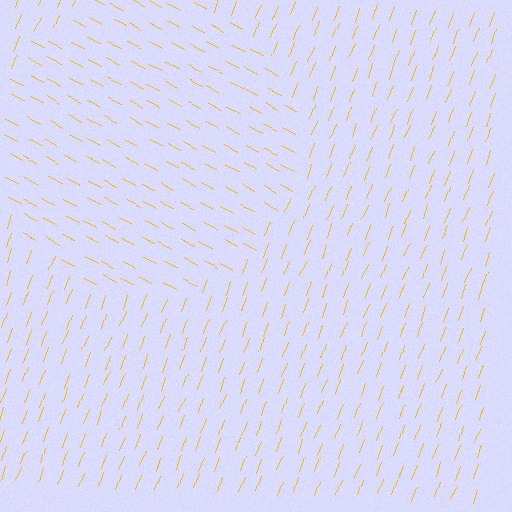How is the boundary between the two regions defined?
The boundary is defined purely by a change in line orientation (approximately 83 degrees difference). All lines are the same color and thickness.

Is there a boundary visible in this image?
Yes, there is a texture boundary formed by a change in line orientation.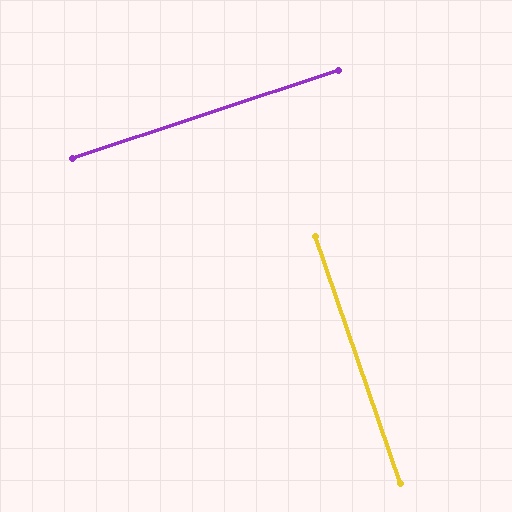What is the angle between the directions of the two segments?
Approximately 89 degrees.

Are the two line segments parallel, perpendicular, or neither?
Perpendicular — they meet at approximately 89°.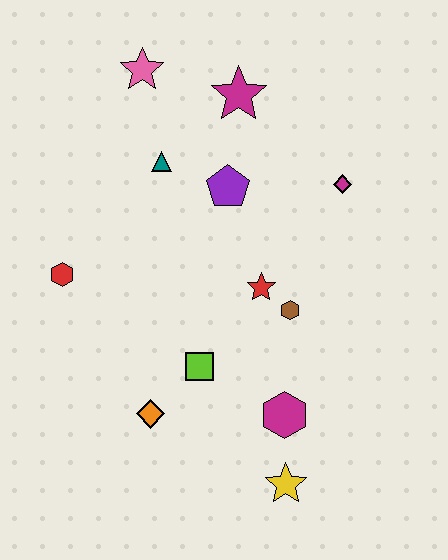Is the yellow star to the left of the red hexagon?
No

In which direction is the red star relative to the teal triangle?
The red star is below the teal triangle.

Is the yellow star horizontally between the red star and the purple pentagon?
No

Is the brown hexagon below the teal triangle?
Yes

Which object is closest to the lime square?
The orange diamond is closest to the lime square.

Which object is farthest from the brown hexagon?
The pink star is farthest from the brown hexagon.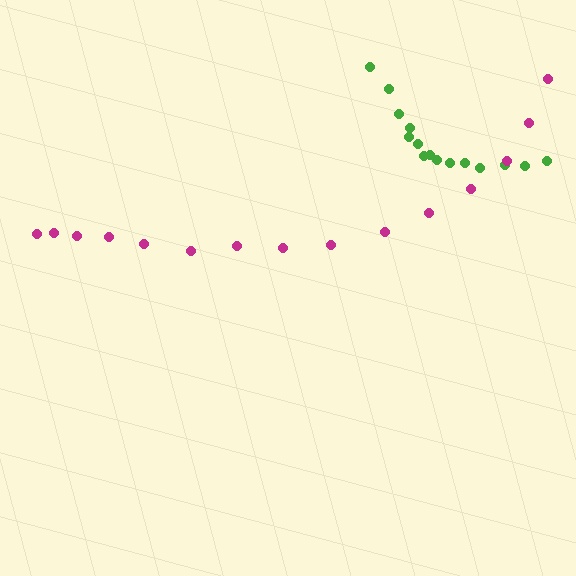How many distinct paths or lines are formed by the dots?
There are 2 distinct paths.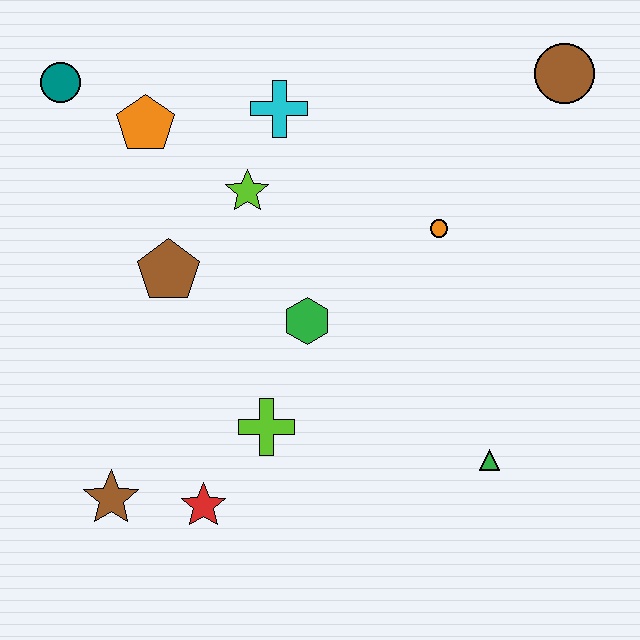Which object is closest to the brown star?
The red star is closest to the brown star.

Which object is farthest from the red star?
The brown circle is farthest from the red star.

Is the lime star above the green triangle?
Yes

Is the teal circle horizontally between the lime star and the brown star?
No